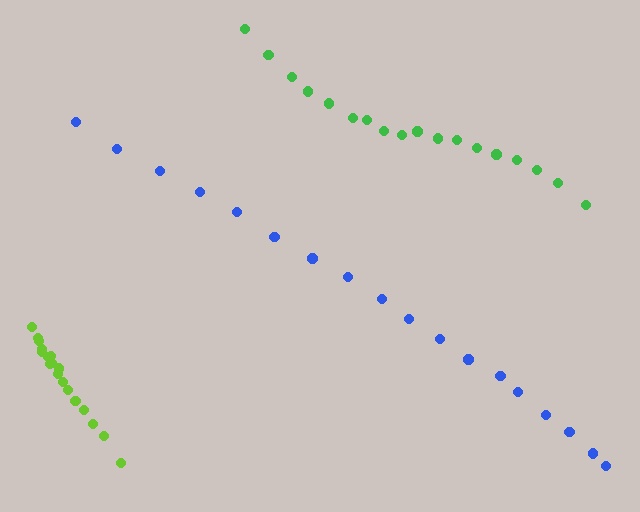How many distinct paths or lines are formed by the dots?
There are 3 distinct paths.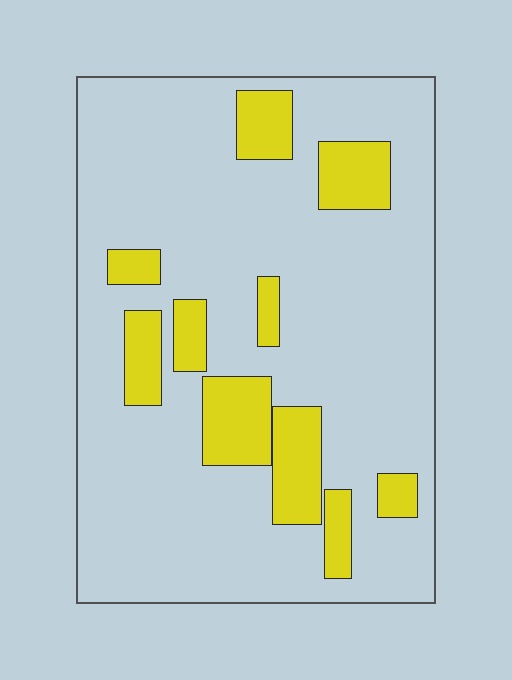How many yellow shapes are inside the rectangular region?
10.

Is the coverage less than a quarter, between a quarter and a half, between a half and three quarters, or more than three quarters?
Less than a quarter.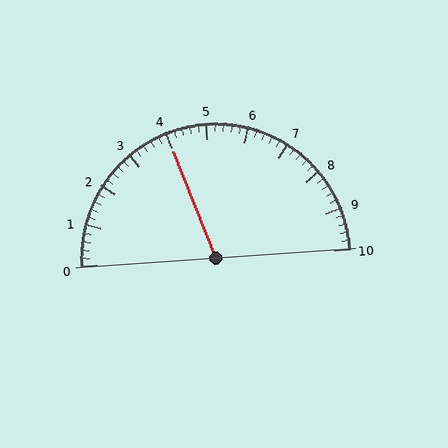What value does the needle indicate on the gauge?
The needle indicates approximately 4.0.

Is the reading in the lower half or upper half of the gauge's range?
The reading is in the lower half of the range (0 to 10).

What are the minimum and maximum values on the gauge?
The gauge ranges from 0 to 10.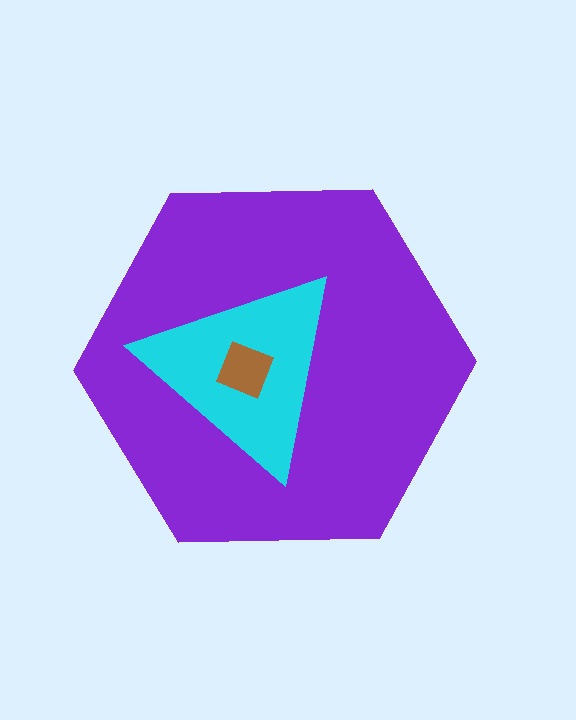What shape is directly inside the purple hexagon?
The cyan triangle.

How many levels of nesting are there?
3.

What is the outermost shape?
The purple hexagon.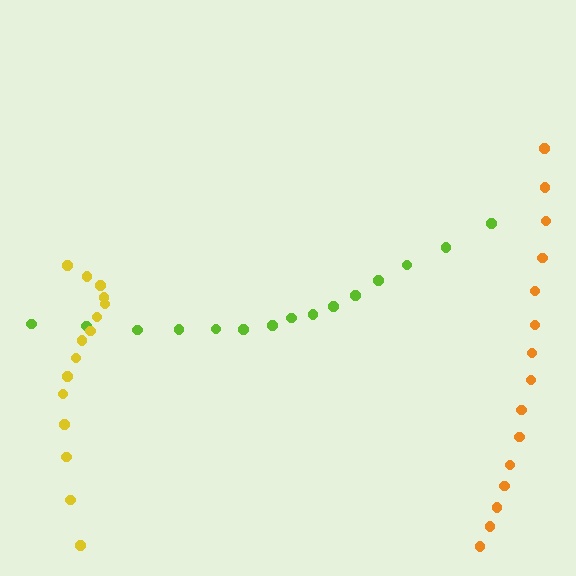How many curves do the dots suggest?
There are 3 distinct paths.